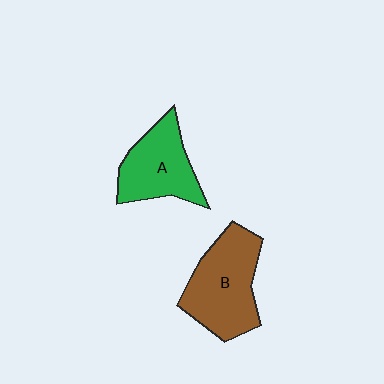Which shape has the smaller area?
Shape A (green).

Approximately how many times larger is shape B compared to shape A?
Approximately 1.3 times.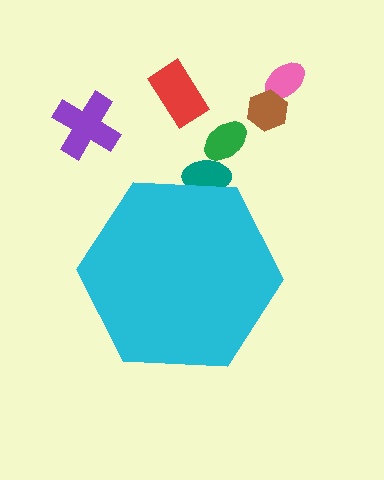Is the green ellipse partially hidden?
No, the green ellipse is fully visible.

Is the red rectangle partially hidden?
No, the red rectangle is fully visible.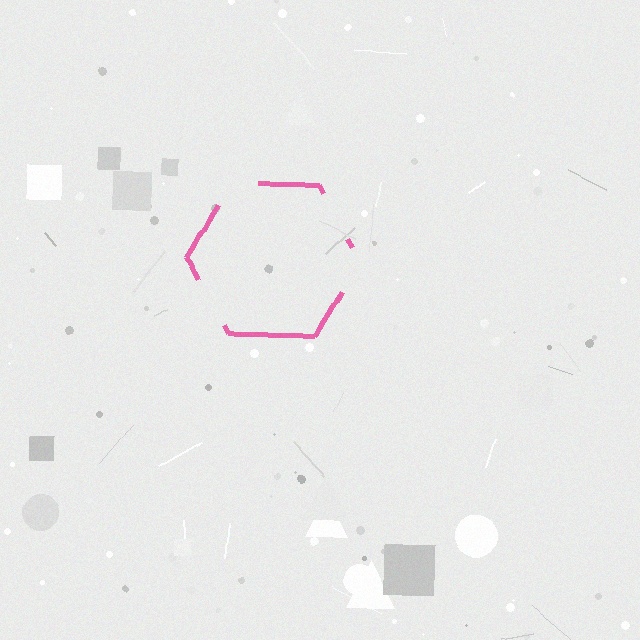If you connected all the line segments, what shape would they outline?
They would outline a hexagon.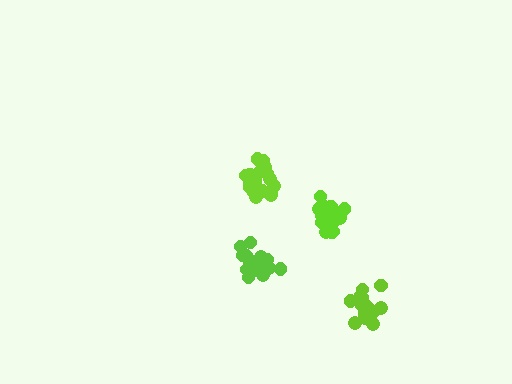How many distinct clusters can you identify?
There are 4 distinct clusters.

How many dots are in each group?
Group 1: 15 dots, Group 2: 21 dots, Group 3: 21 dots, Group 4: 20 dots (77 total).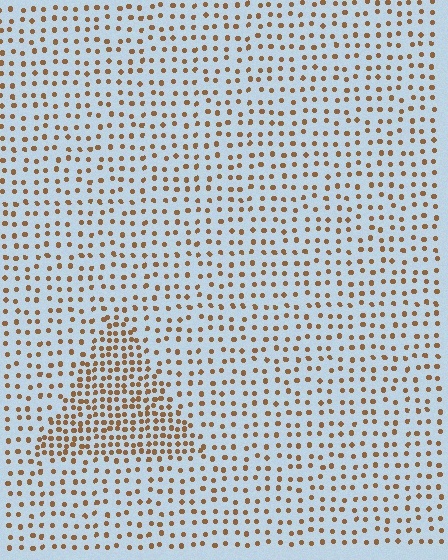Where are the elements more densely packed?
The elements are more densely packed inside the triangle boundary.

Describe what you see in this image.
The image contains small brown elements arranged at two different densities. A triangle-shaped region is visible where the elements are more densely packed than the surrounding area.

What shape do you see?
I see a triangle.